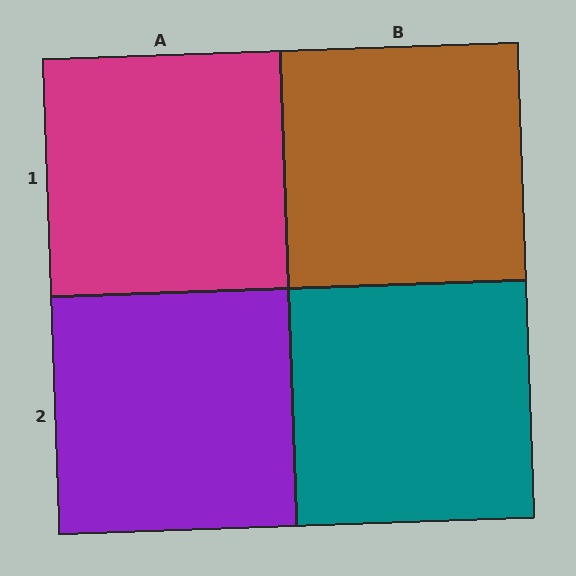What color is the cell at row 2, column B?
Teal.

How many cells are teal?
1 cell is teal.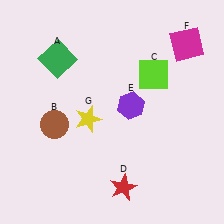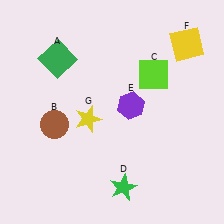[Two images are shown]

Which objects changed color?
D changed from red to green. F changed from magenta to yellow.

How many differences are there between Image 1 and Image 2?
There are 2 differences between the two images.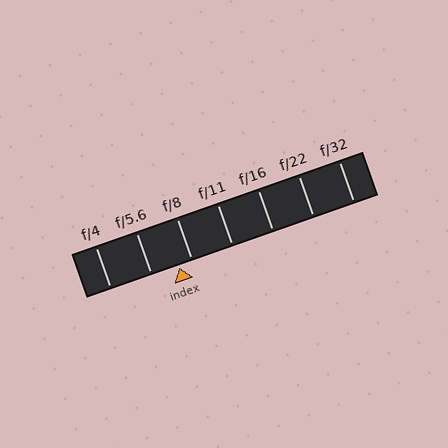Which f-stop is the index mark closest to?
The index mark is closest to f/8.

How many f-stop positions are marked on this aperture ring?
There are 7 f-stop positions marked.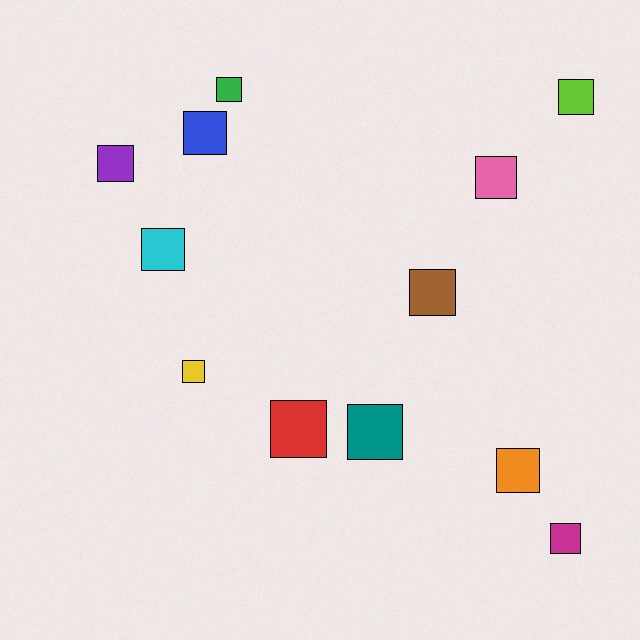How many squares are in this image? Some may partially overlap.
There are 12 squares.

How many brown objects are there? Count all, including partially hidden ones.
There is 1 brown object.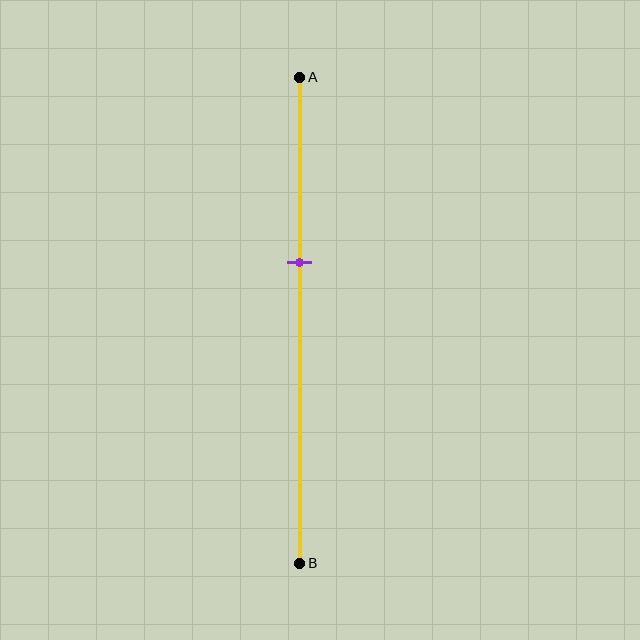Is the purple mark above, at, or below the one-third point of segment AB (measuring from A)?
The purple mark is below the one-third point of segment AB.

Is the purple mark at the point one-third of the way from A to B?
No, the mark is at about 40% from A, not at the 33% one-third point.